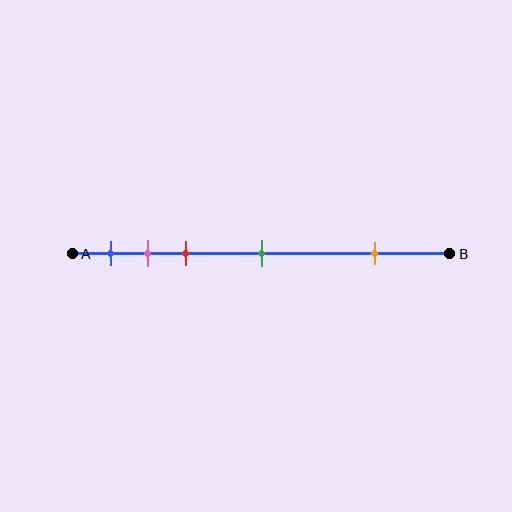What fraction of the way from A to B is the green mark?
The green mark is approximately 50% (0.5) of the way from A to B.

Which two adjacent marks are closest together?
The pink and red marks are the closest adjacent pair.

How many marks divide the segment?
There are 5 marks dividing the segment.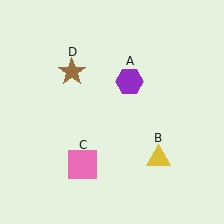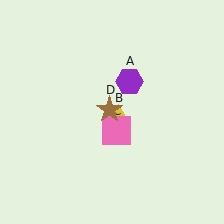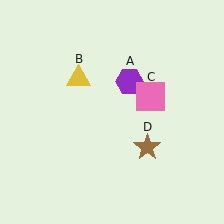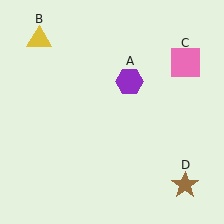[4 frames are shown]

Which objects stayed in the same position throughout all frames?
Purple hexagon (object A) remained stationary.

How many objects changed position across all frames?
3 objects changed position: yellow triangle (object B), pink square (object C), brown star (object D).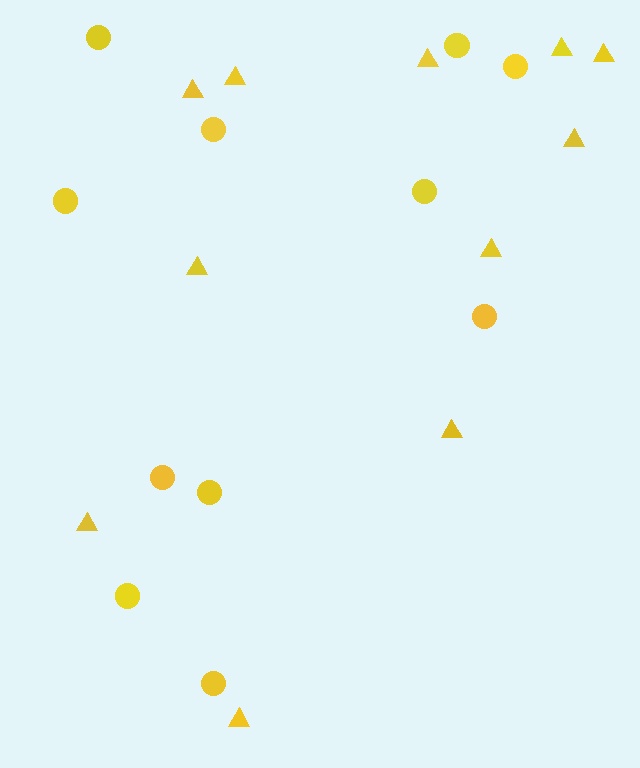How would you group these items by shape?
There are 2 groups: one group of triangles (11) and one group of circles (11).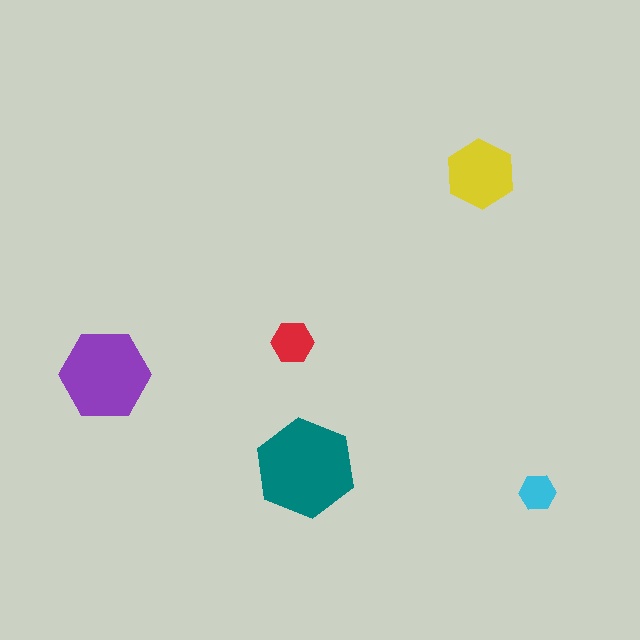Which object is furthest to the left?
The purple hexagon is leftmost.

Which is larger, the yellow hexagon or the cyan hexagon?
The yellow one.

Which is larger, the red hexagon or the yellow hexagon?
The yellow one.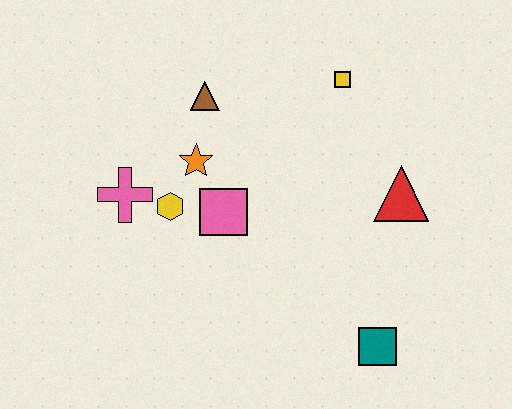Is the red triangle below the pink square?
No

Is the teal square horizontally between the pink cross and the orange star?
No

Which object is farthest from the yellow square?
The teal square is farthest from the yellow square.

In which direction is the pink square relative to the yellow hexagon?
The pink square is to the right of the yellow hexagon.